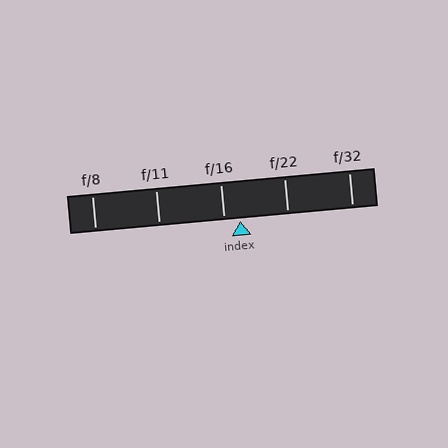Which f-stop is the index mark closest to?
The index mark is closest to f/16.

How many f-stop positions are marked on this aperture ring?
There are 5 f-stop positions marked.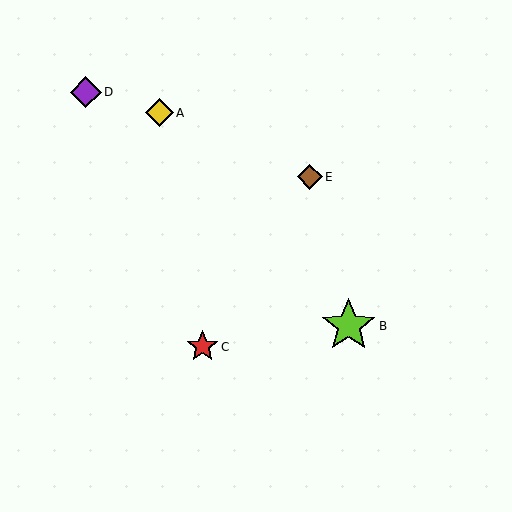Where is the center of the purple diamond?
The center of the purple diamond is at (86, 92).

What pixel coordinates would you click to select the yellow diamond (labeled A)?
Click at (159, 113) to select the yellow diamond A.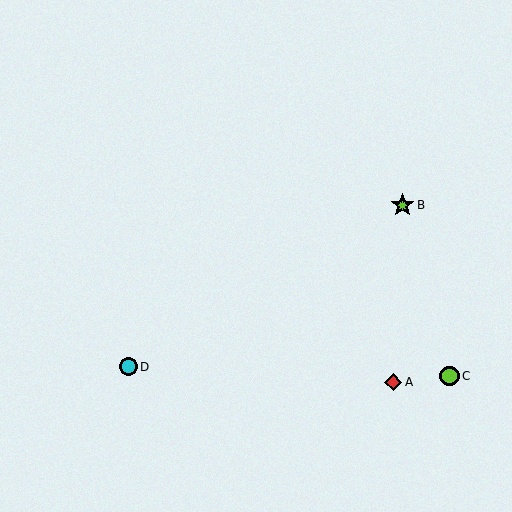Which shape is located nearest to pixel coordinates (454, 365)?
The lime circle (labeled C) at (450, 376) is nearest to that location.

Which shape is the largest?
The lime star (labeled B) is the largest.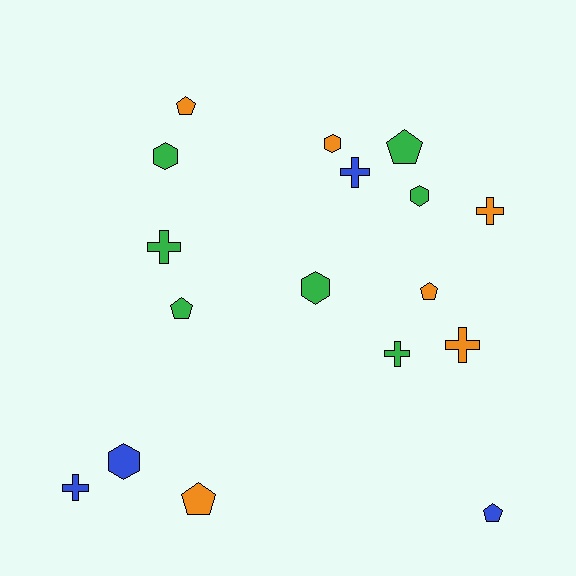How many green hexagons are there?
There are 3 green hexagons.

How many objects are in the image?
There are 17 objects.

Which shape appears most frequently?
Pentagon, with 6 objects.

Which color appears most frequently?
Green, with 7 objects.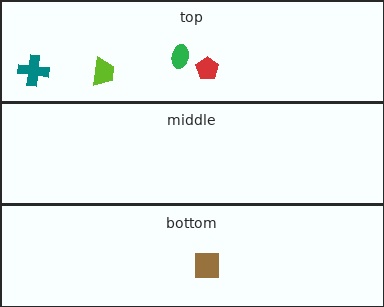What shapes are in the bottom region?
The brown square.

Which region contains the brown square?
The bottom region.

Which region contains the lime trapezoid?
The top region.